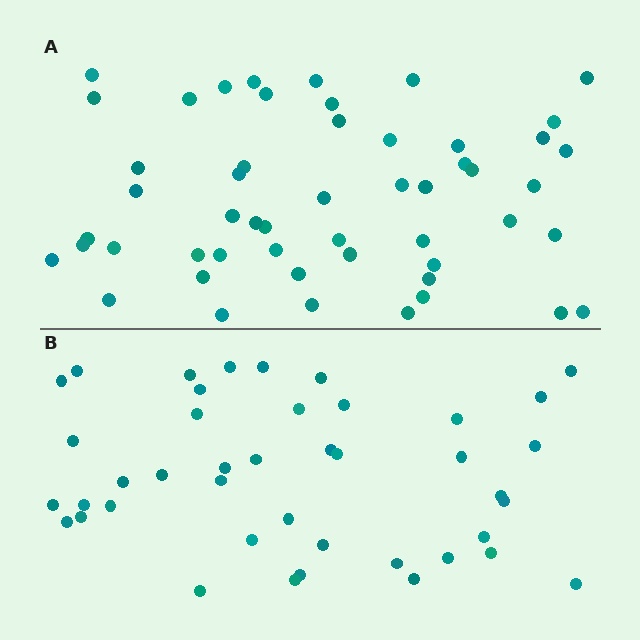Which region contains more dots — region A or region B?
Region A (the top region) has more dots.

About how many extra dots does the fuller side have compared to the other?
Region A has roughly 10 or so more dots than region B.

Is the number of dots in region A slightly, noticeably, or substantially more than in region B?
Region A has only slightly more — the two regions are fairly close. The ratio is roughly 1.2 to 1.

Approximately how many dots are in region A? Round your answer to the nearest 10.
About 50 dots. (The exact count is 52, which rounds to 50.)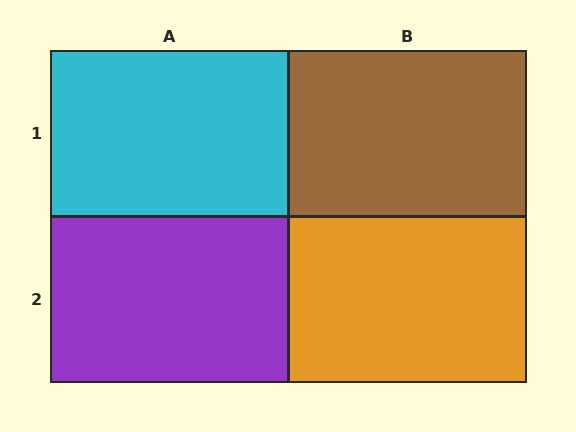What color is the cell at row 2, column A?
Purple.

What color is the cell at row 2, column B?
Orange.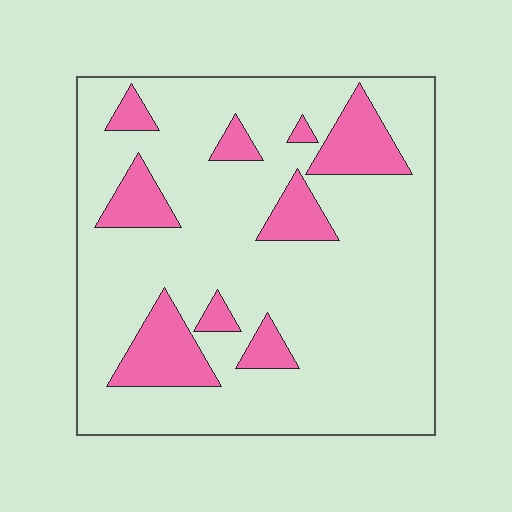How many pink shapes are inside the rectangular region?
9.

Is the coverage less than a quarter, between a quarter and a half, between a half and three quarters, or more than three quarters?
Less than a quarter.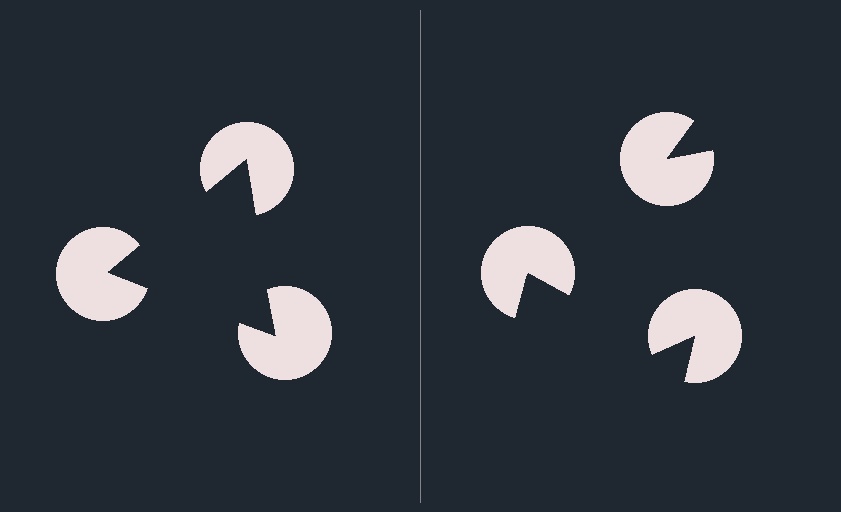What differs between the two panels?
The pac-man discs are positioned identically on both sides; only the wedge orientations differ. On the left they align to a triangle; on the right they are misaligned.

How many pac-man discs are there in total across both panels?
6 — 3 on each side.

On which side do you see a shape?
An illusory triangle appears on the left side. On the right side the wedge cuts are rotated, so no coherent shape forms.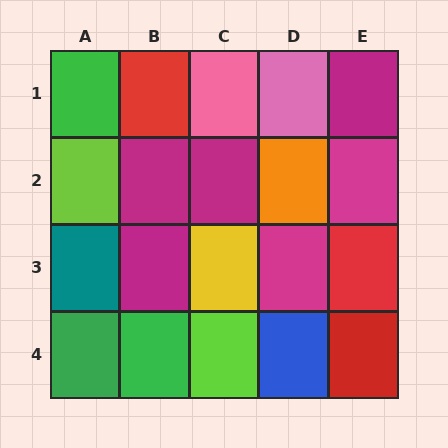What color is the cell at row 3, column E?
Red.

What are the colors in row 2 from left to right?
Lime, magenta, magenta, orange, magenta.